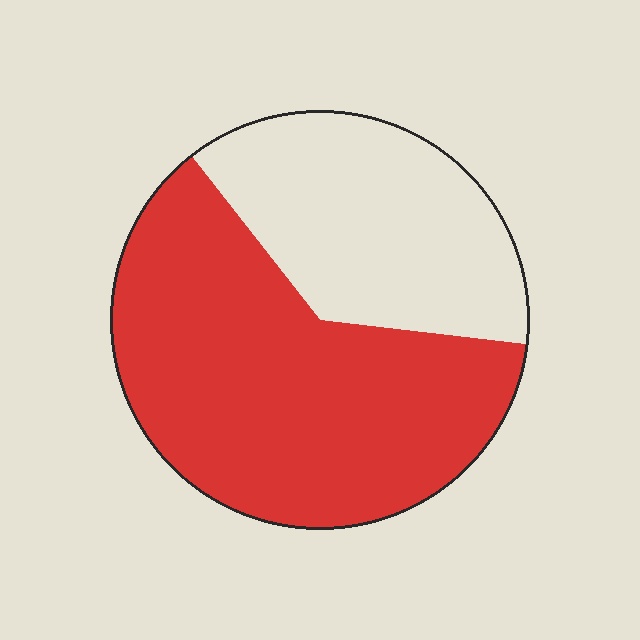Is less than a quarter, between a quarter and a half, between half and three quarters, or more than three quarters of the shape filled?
Between half and three quarters.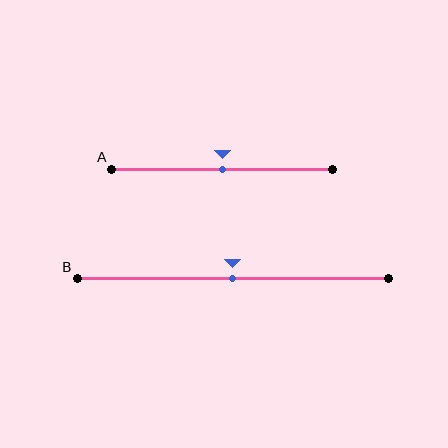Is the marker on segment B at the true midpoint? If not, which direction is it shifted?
Yes, the marker on segment B is at the true midpoint.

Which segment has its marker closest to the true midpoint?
Segment A has its marker closest to the true midpoint.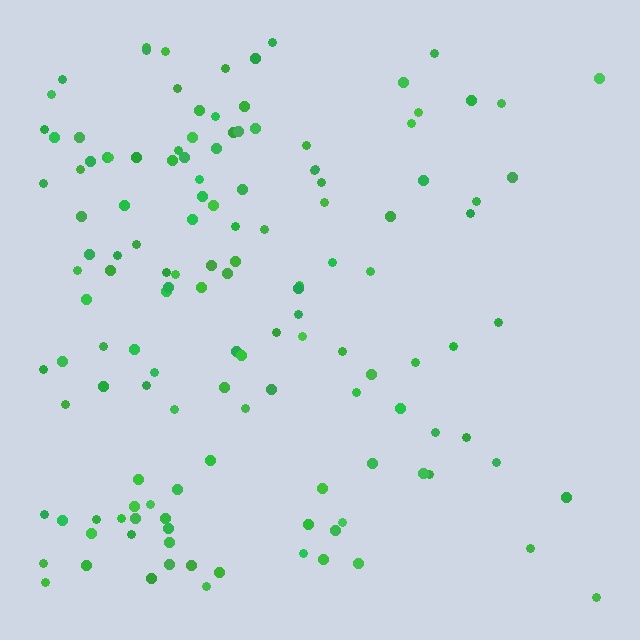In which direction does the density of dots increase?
From right to left, with the left side densest.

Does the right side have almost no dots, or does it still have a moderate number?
Still a moderate number, just noticeably fewer than the left.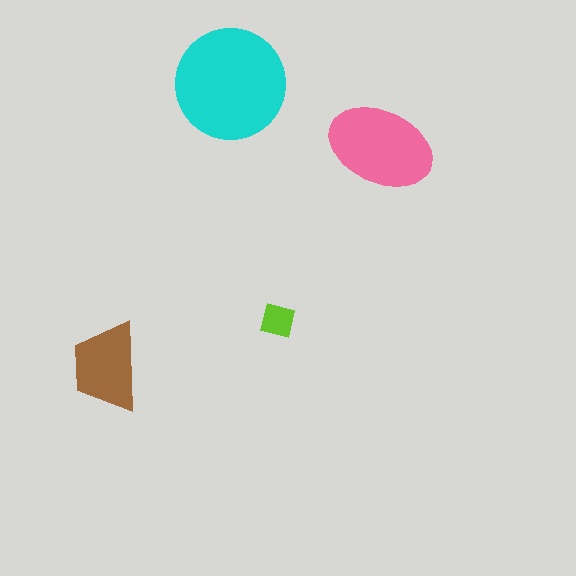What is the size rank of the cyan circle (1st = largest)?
1st.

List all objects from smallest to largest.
The lime square, the brown trapezoid, the pink ellipse, the cyan circle.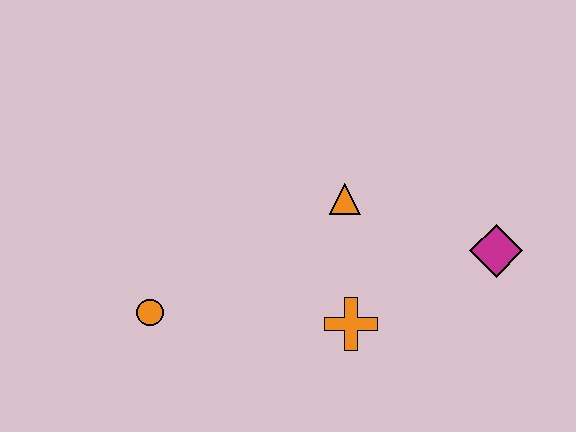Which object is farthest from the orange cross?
The orange circle is farthest from the orange cross.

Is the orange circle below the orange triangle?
Yes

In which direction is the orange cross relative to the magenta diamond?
The orange cross is to the left of the magenta diamond.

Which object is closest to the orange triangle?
The orange cross is closest to the orange triangle.